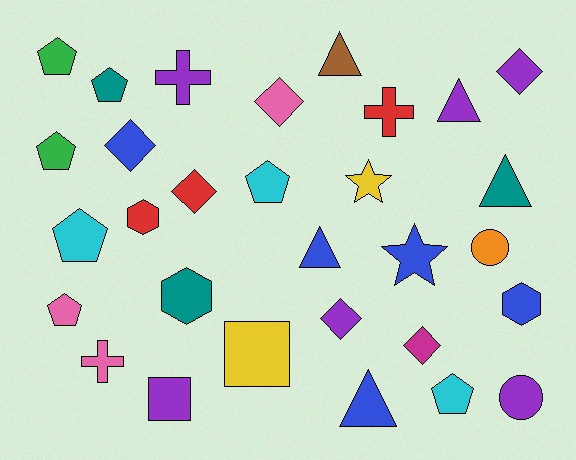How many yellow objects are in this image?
There are 2 yellow objects.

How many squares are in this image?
There are 2 squares.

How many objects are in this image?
There are 30 objects.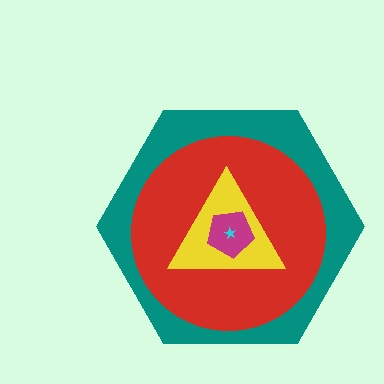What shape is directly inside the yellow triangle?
The magenta pentagon.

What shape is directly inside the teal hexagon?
The red circle.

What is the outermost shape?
The teal hexagon.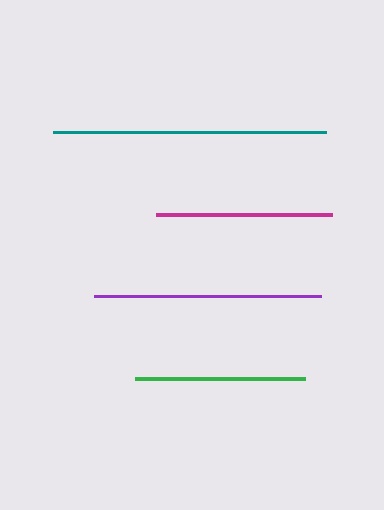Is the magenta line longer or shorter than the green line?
The magenta line is longer than the green line.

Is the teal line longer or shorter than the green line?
The teal line is longer than the green line.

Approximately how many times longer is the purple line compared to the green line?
The purple line is approximately 1.3 times the length of the green line.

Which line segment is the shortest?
The green line is the shortest at approximately 170 pixels.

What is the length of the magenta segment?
The magenta segment is approximately 176 pixels long.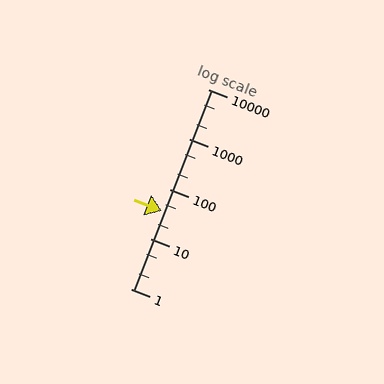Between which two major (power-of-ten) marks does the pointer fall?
The pointer is between 10 and 100.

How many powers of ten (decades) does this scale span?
The scale spans 4 decades, from 1 to 10000.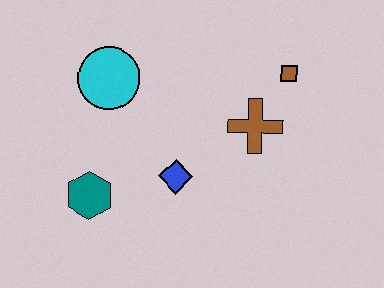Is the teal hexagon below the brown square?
Yes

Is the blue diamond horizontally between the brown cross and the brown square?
No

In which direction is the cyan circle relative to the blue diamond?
The cyan circle is above the blue diamond.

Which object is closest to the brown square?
The brown cross is closest to the brown square.